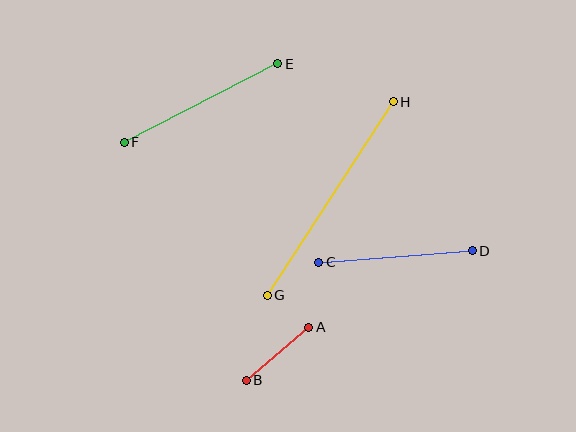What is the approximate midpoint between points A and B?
The midpoint is at approximately (278, 354) pixels.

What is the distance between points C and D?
The distance is approximately 154 pixels.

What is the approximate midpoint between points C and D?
The midpoint is at approximately (396, 256) pixels.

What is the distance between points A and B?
The distance is approximately 82 pixels.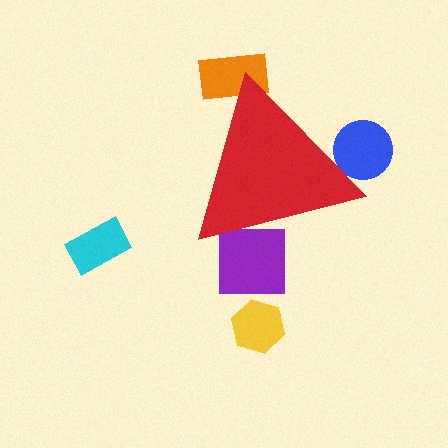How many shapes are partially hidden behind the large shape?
3 shapes are partially hidden.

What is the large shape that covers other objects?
A red triangle.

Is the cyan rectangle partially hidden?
No, the cyan rectangle is fully visible.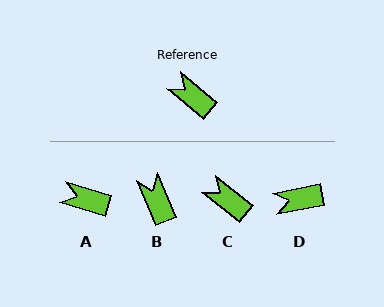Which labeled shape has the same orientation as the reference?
C.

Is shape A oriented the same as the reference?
No, it is off by about 22 degrees.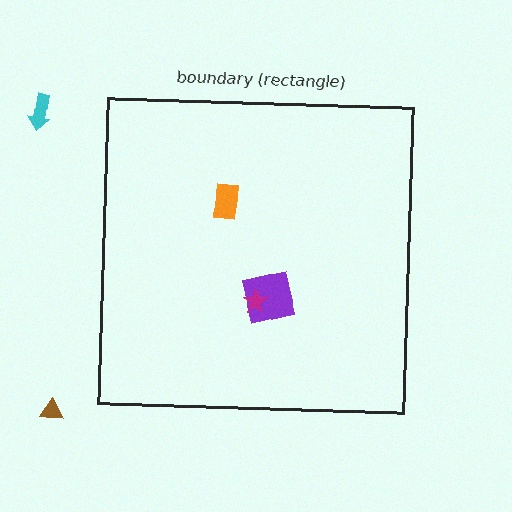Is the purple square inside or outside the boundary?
Inside.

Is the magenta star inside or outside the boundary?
Inside.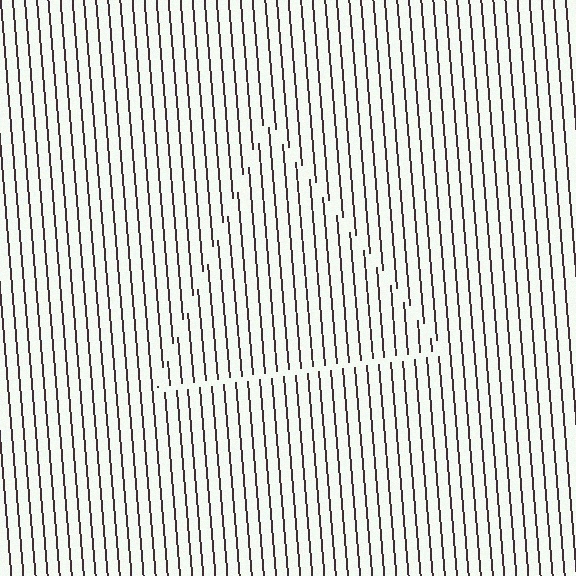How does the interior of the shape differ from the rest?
The interior of the shape contains the same grating, shifted by half a period — the contour is defined by the phase discontinuity where line-ends from the inner and outer gratings abut.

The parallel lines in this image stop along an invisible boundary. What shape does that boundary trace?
An illusory triangle. The interior of the shape contains the same grating, shifted by half a period — the contour is defined by the phase discontinuity where line-ends from the inner and outer gratings abut.